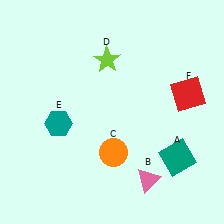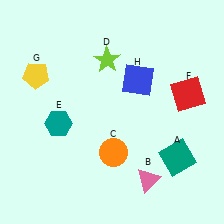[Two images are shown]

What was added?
A yellow pentagon (G), a blue square (H) were added in Image 2.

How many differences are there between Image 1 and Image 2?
There are 2 differences between the two images.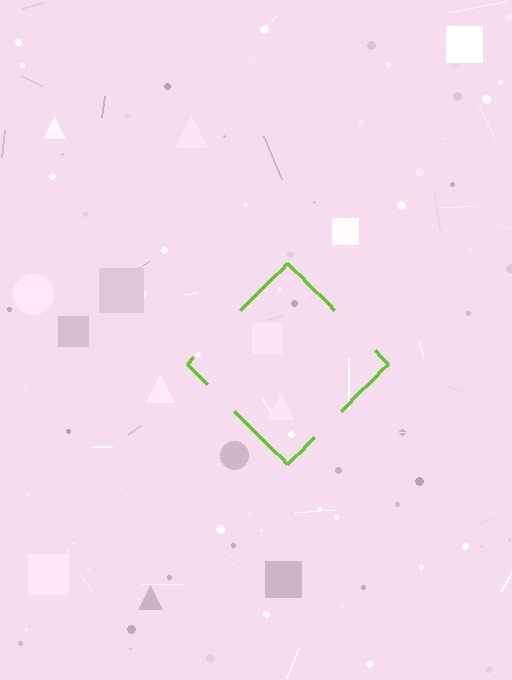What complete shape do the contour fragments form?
The contour fragments form a diamond.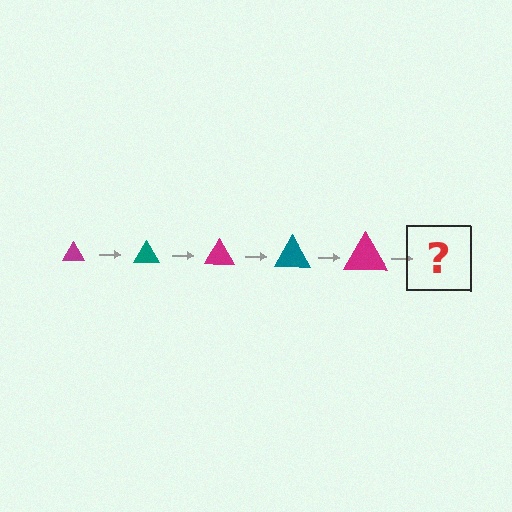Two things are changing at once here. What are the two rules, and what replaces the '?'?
The two rules are that the triangle grows larger each step and the color cycles through magenta and teal. The '?' should be a teal triangle, larger than the previous one.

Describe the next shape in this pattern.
It should be a teal triangle, larger than the previous one.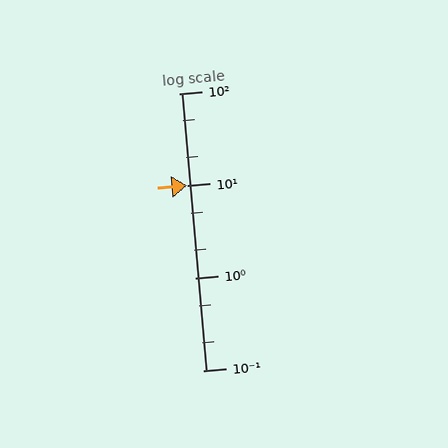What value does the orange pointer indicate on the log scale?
The pointer indicates approximately 10.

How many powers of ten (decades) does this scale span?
The scale spans 3 decades, from 0.1 to 100.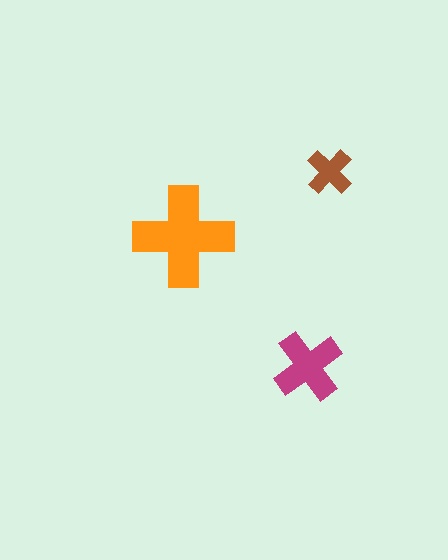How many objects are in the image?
There are 3 objects in the image.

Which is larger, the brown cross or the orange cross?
The orange one.